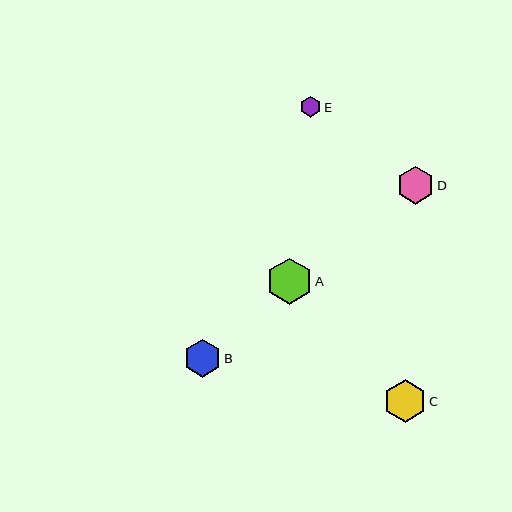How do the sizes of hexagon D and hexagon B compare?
Hexagon D and hexagon B are approximately the same size.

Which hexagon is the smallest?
Hexagon E is the smallest with a size of approximately 21 pixels.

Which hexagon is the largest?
Hexagon A is the largest with a size of approximately 46 pixels.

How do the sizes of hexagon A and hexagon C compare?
Hexagon A and hexagon C are approximately the same size.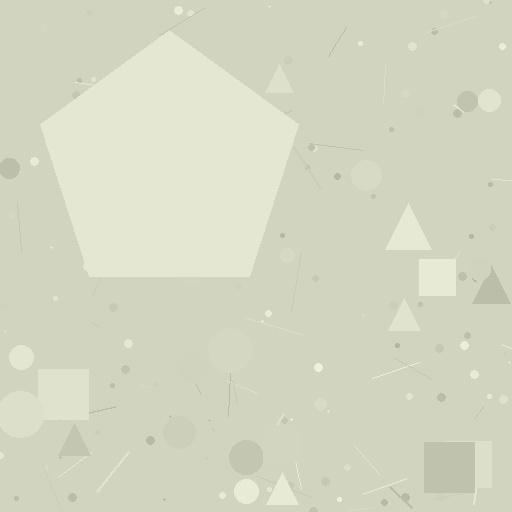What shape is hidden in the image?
A pentagon is hidden in the image.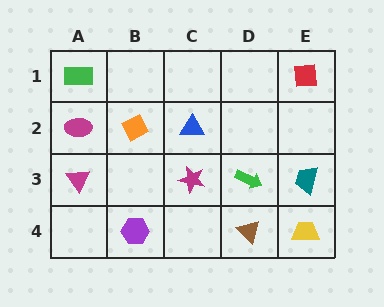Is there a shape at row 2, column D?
No, that cell is empty.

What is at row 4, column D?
A brown triangle.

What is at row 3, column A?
A magenta triangle.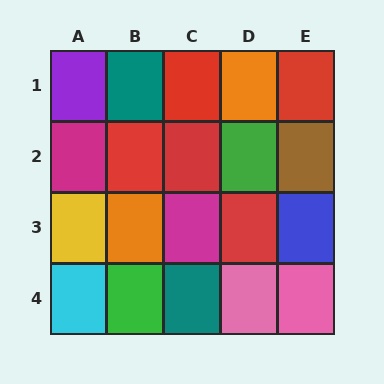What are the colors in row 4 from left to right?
Cyan, green, teal, pink, pink.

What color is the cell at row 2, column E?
Brown.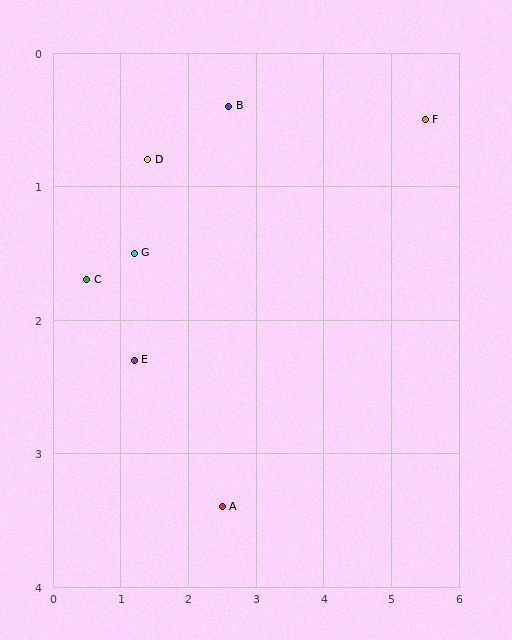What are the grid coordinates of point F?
Point F is at approximately (5.5, 0.5).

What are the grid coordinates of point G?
Point G is at approximately (1.2, 1.5).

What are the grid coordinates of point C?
Point C is at approximately (0.5, 1.7).